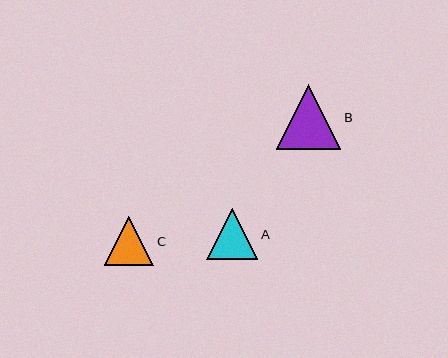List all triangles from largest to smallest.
From largest to smallest: B, A, C.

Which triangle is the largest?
Triangle B is the largest with a size of approximately 64 pixels.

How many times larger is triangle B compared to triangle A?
Triangle B is approximately 1.3 times the size of triangle A.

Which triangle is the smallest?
Triangle C is the smallest with a size of approximately 49 pixels.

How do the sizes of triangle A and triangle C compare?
Triangle A and triangle C are approximately the same size.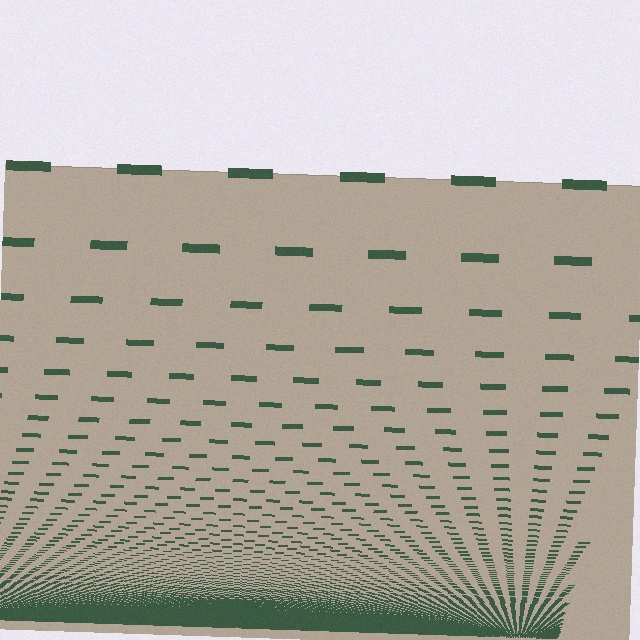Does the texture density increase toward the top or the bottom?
Density increases toward the bottom.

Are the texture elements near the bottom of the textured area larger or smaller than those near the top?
Smaller. The gradient is inverted — elements near the bottom are smaller and denser.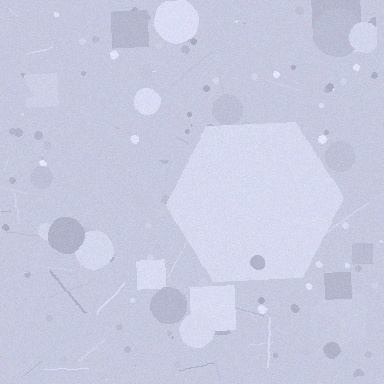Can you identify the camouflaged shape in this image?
The camouflaged shape is a hexagon.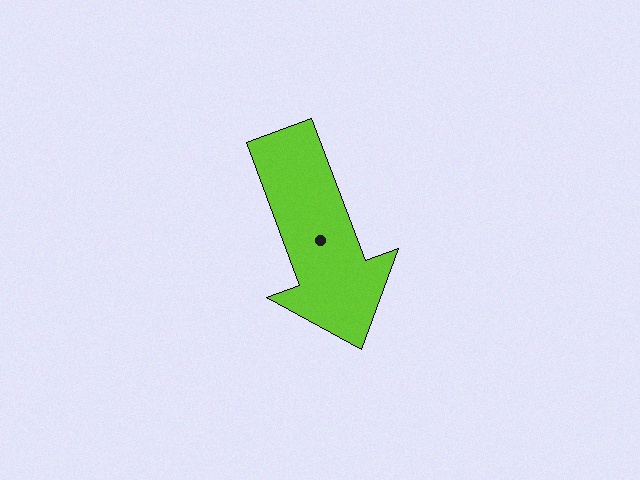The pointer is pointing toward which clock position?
Roughly 5 o'clock.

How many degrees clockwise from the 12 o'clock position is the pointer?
Approximately 159 degrees.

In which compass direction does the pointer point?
South.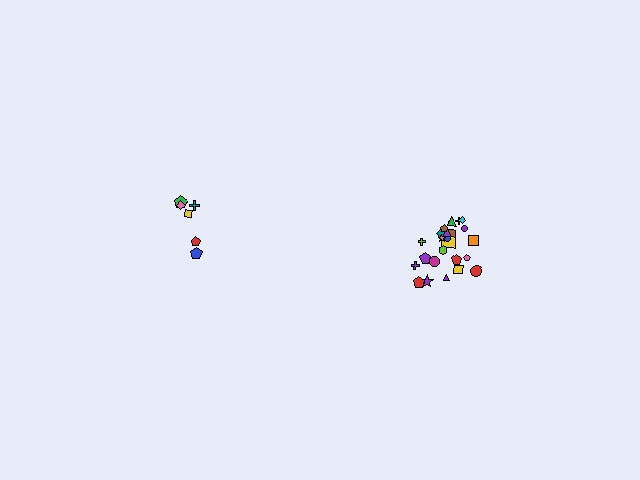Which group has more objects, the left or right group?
The right group.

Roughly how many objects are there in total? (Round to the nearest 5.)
Roughly 30 objects in total.